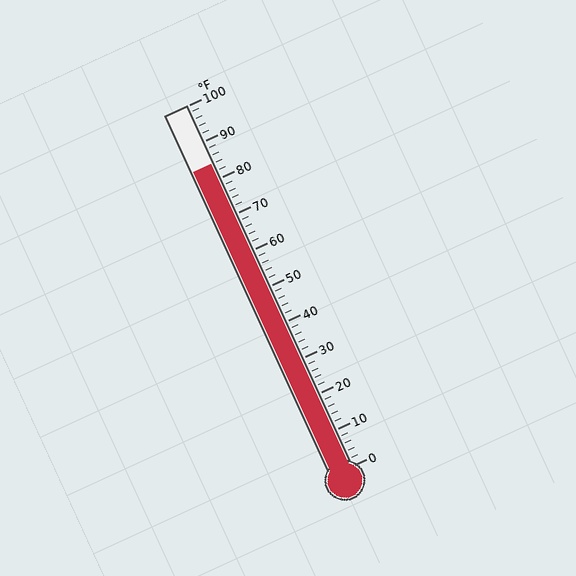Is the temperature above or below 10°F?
The temperature is above 10°F.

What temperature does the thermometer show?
The thermometer shows approximately 84°F.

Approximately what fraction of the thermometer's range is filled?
The thermometer is filled to approximately 85% of its range.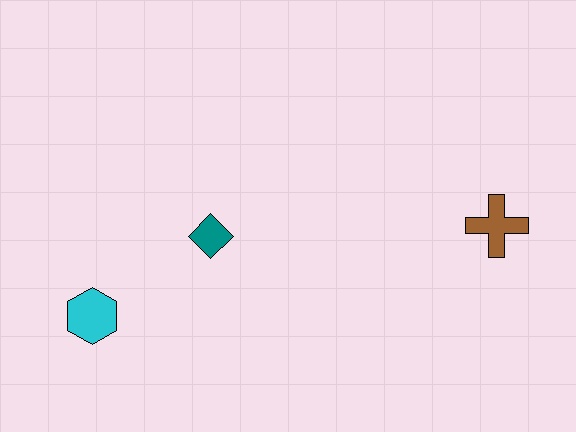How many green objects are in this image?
There are no green objects.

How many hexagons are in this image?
There is 1 hexagon.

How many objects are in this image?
There are 3 objects.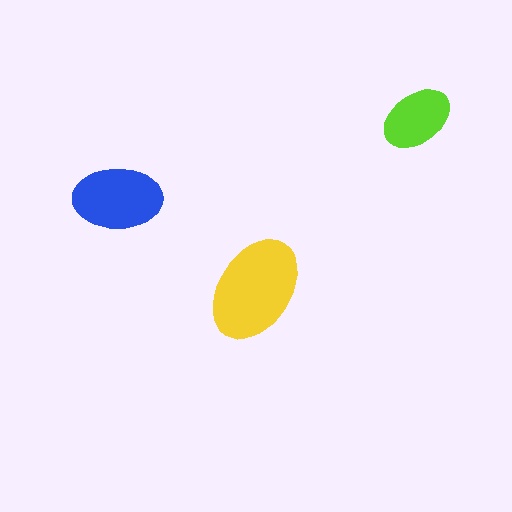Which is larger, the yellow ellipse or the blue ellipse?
The yellow one.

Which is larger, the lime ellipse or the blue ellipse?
The blue one.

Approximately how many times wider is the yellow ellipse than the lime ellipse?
About 1.5 times wider.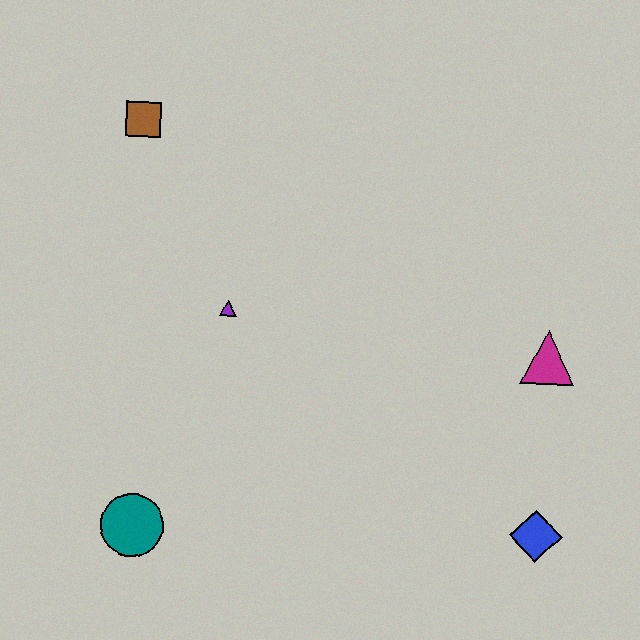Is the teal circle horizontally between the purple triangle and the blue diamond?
No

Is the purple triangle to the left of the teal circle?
No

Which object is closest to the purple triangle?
The brown square is closest to the purple triangle.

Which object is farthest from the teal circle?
The magenta triangle is farthest from the teal circle.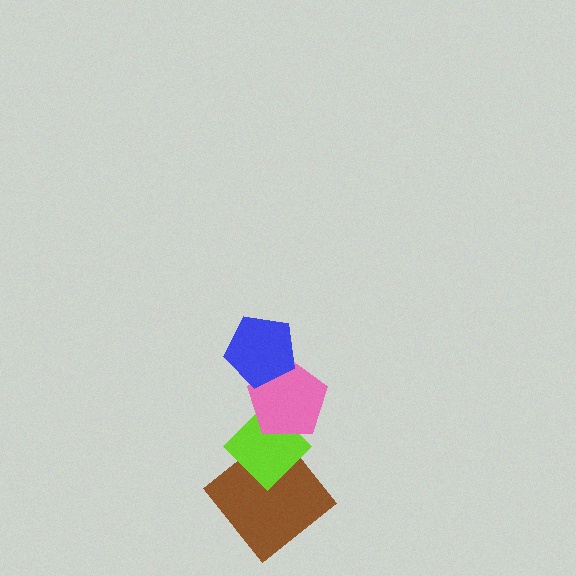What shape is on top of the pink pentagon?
The blue pentagon is on top of the pink pentagon.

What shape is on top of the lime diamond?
The pink pentagon is on top of the lime diamond.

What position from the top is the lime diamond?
The lime diamond is 3rd from the top.